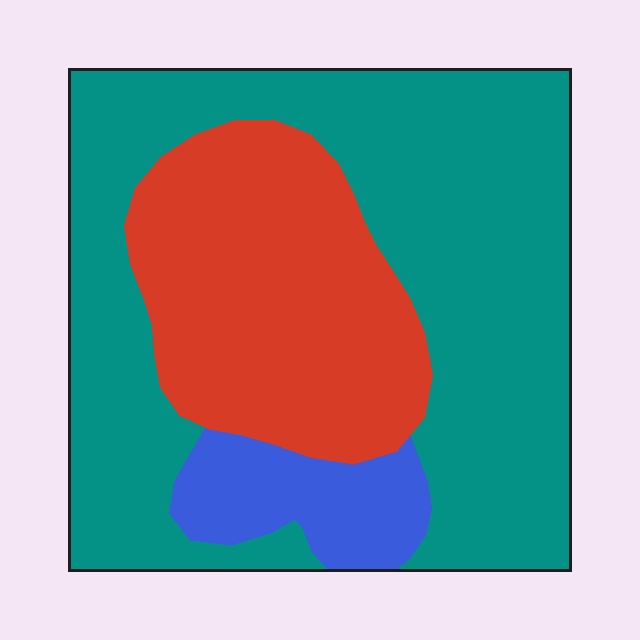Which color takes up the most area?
Teal, at roughly 60%.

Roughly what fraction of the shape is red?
Red covers around 30% of the shape.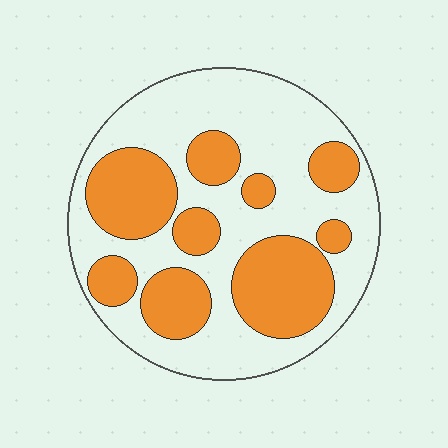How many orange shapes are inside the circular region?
9.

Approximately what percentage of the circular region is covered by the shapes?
Approximately 40%.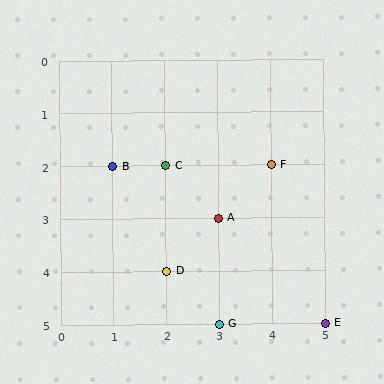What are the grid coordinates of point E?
Point E is at grid coordinates (5, 5).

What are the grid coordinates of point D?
Point D is at grid coordinates (2, 4).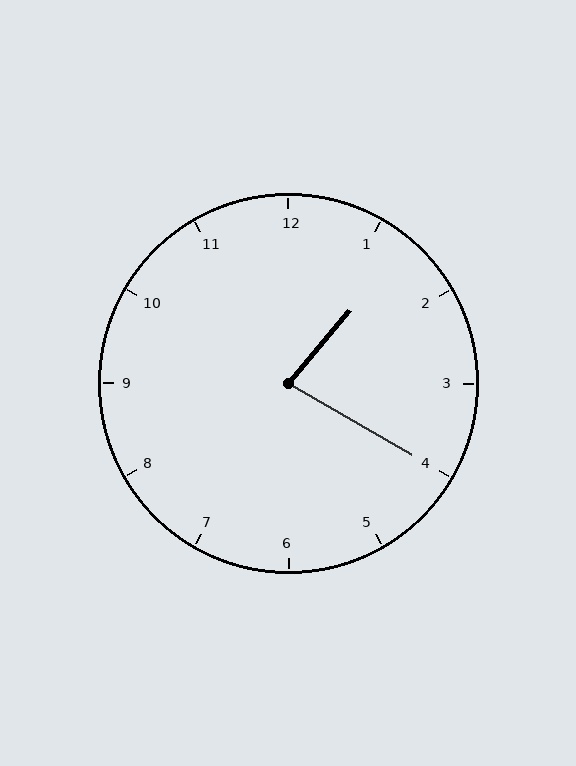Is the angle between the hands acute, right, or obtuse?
It is acute.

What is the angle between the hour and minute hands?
Approximately 80 degrees.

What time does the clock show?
1:20.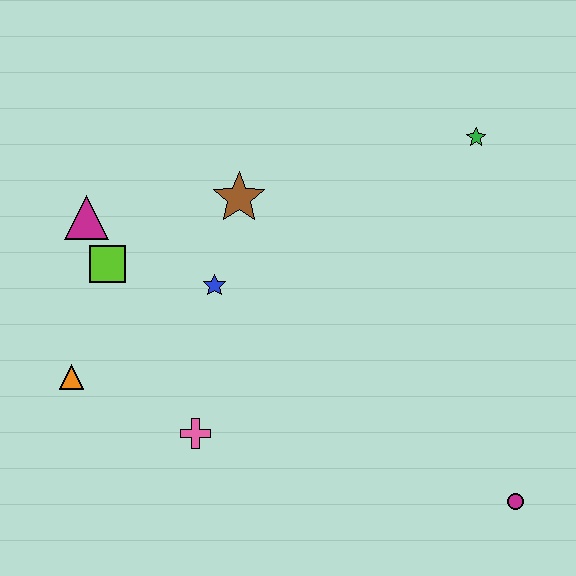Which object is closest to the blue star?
The brown star is closest to the blue star.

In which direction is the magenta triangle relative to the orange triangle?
The magenta triangle is above the orange triangle.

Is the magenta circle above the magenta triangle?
No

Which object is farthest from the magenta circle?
The magenta triangle is farthest from the magenta circle.